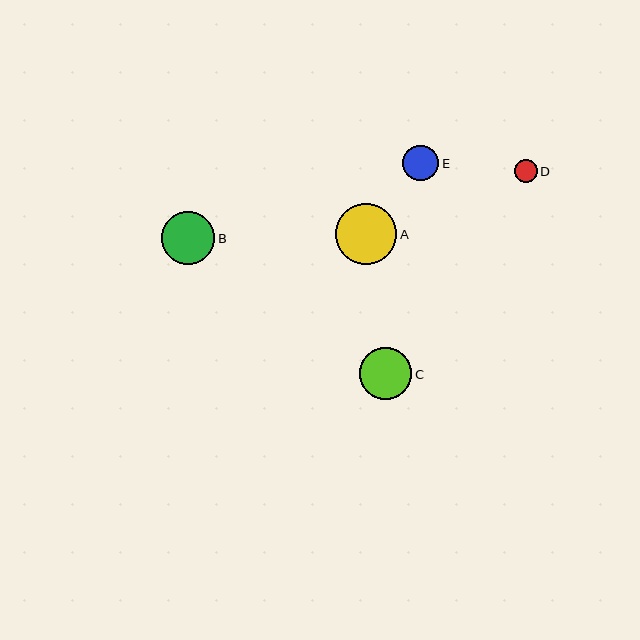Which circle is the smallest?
Circle D is the smallest with a size of approximately 23 pixels.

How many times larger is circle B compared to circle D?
Circle B is approximately 2.3 times the size of circle D.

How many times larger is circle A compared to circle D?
Circle A is approximately 2.7 times the size of circle D.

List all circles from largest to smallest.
From largest to smallest: A, B, C, E, D.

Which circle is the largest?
Circle A is the largest with a size of approximately 61 pixels.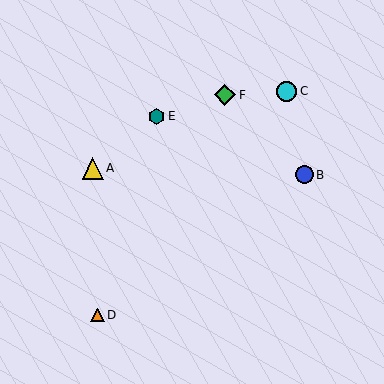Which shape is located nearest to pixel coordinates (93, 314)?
The orange triangle (labeled D) at (98, 315) is nearest to that location.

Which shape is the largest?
The green diamond (labeled F) is the largest.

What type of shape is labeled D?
Shape D is an orange triangle.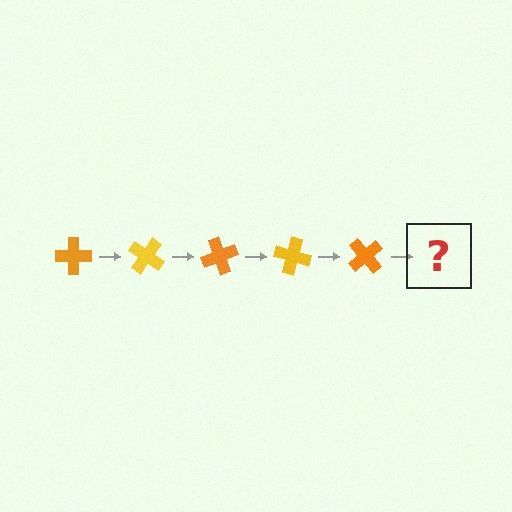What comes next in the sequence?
The next element should be a yellow cross, rotated 175 degrees from the start.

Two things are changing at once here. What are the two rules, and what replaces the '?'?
The two rules are that it rotates 35 degrees each step and the color cycles through orange and yellow. The '?' should be a yellow cross, rotated 175 degrees from the start.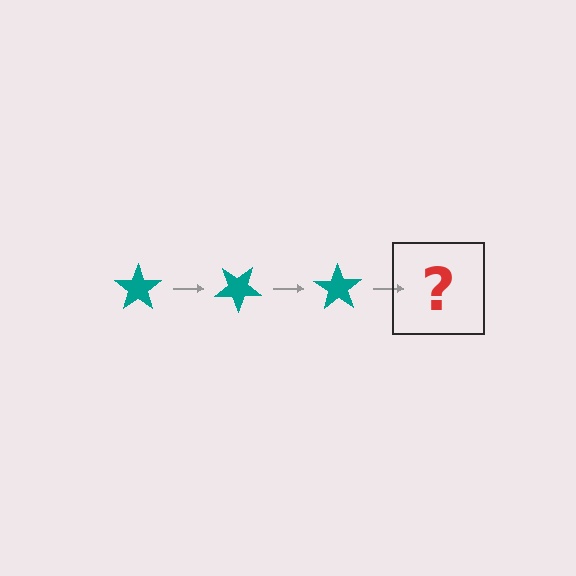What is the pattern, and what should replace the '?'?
The pattern is that the star rotates 35 degrees each step. The '?' should be a teal star rotated 105 degrees.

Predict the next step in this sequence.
The next step is a teal star rotated 105 degrees.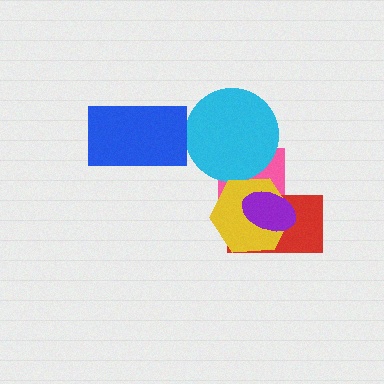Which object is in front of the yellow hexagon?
The purple ellipse is in front of the yellow hexagon.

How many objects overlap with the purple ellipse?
3 objects overlap with the purple ellipse.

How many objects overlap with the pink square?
4 objects overlap with the pink square.